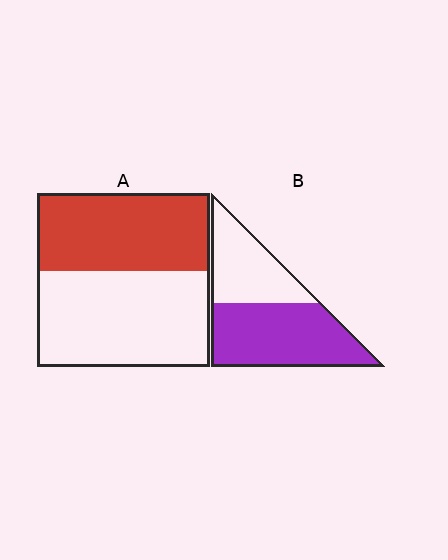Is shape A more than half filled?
No.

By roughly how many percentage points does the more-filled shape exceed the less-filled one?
By roughly 15 percentage points (B over A).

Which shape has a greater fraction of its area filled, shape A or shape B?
Shape B.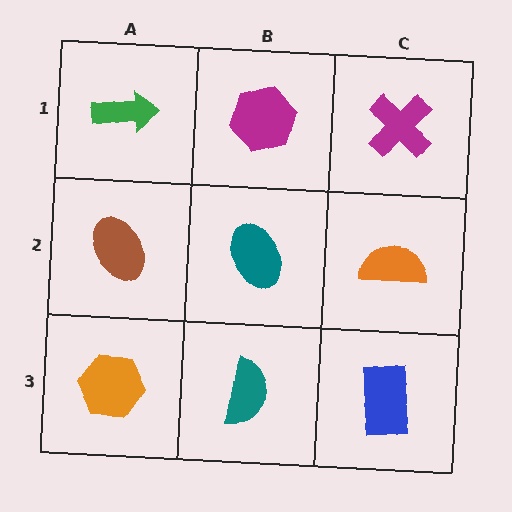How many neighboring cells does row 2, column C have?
3.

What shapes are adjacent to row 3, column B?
A teal ellipse (row 2, column B), an orange hexagon (row 3, column A), a blue rectangle (row 3, column C).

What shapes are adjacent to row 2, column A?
A green arrow (row 1, column A), an orange hexagon (row 3, column A), a teal ellipse (row 2, column B).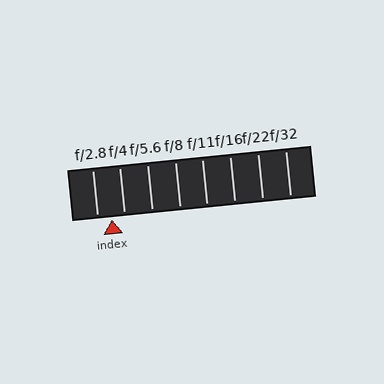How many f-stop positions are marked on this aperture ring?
There are 8 f-stop positions marked.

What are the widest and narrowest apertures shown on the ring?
The widest aperture shown is f/2.8 and the narrowest is f/32.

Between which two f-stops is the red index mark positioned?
The index mark is between f/2.8 and f/4.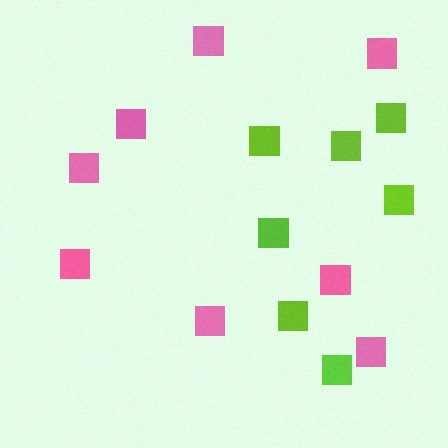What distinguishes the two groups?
There are 2 groups: one group of lime squares (7) and one group of pink squares (8).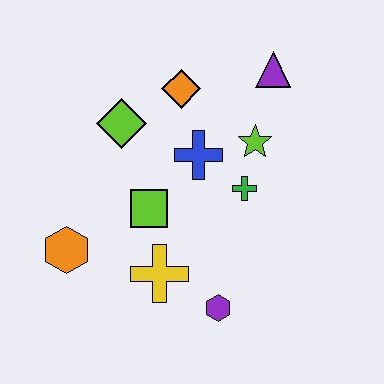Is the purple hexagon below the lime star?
Yes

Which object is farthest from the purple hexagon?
The purple triangle is farthest from the purple hexagon.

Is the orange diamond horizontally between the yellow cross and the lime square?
No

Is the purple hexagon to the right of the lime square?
Yes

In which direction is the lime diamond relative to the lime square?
The lime diamond is above the lime square.